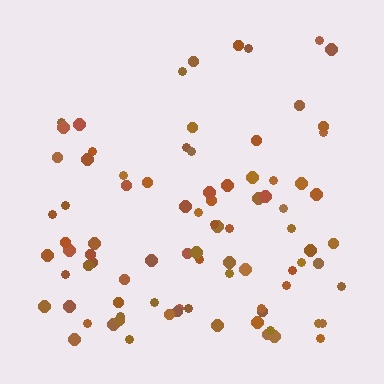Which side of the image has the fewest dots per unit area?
The top.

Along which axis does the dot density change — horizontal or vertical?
Vertical.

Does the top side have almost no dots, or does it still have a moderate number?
Still a moderate number, just noticeably fewer than the bottom.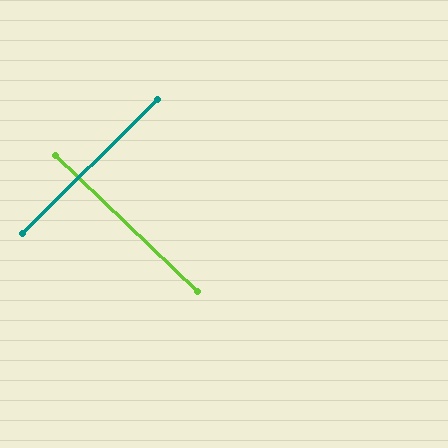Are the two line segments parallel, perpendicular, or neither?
Perpendicular — they meet at approximately 89°.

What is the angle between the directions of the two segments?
Approximately 89 degrees.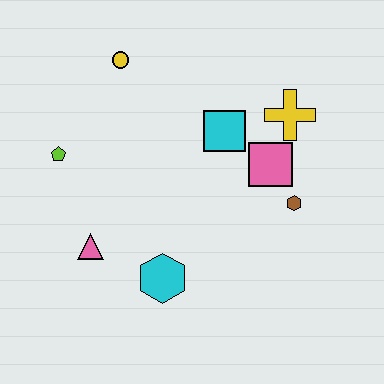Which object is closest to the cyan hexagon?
The pink triangle is closest to the cyan hexagon.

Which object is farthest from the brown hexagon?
The lime pentagon is farthest from the brown hexagon.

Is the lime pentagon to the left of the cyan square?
Yes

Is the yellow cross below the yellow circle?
Yes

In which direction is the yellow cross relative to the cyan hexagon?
The yellow cross is above the cyan hexagon.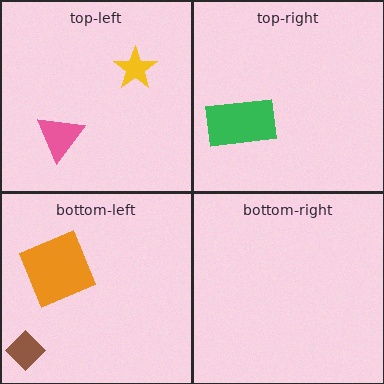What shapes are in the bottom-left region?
The brown diamond, the orange square.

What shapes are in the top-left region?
The pink triangle, the yellow star.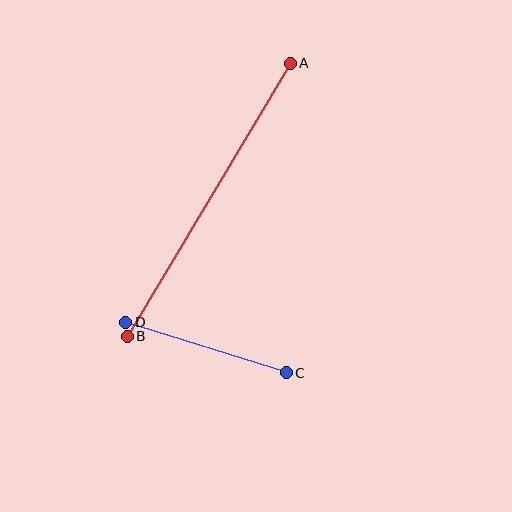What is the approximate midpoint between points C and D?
The midpoint is at approximately (206, 347) pixels.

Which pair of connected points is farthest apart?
Points A and B are farthest apart.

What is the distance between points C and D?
The distance is approximately 168 pixels.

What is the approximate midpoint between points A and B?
The midpoint is at approximately (209, 200) pixels.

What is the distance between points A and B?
The distance is approximately 318 pixels.